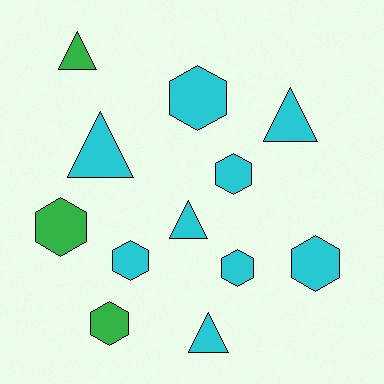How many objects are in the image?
There are 12 objects.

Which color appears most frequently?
Cyan, with 9 objects.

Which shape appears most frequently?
Hexagon, with 7 objects.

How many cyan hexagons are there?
There are 5 cyan hexagons.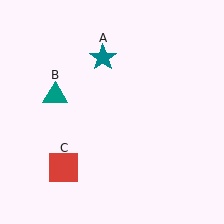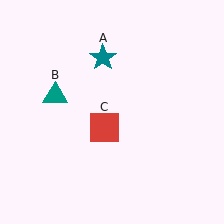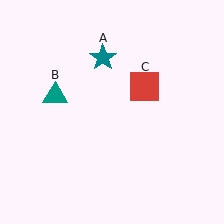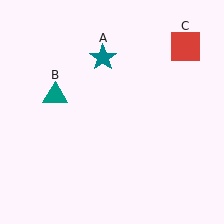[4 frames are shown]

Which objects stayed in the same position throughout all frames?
Teal star (object A) and teal triangle (object B) remained stationary.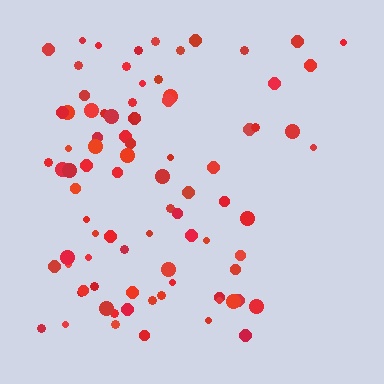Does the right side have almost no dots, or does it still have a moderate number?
Still a moderate number, just noticeably fewer than the left.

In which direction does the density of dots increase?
From right to left, with the left side densest.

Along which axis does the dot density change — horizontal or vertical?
Horizontal.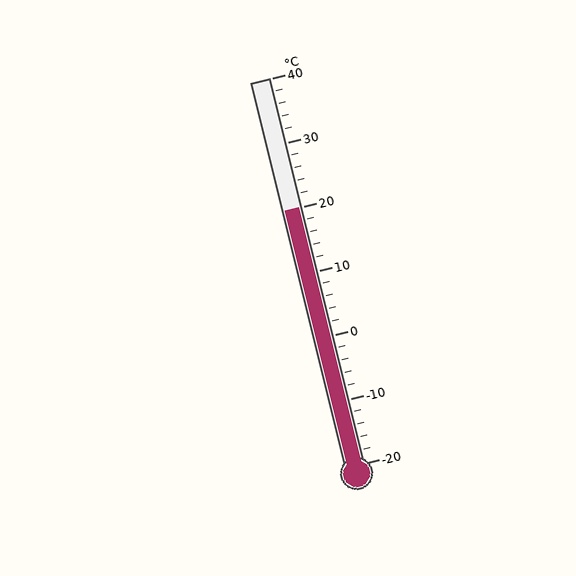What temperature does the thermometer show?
The thermometer shows approximately 20°C.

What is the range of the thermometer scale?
The thermometer scale ranges from -20°C to 40°C.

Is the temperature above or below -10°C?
The temperature is above -10°C.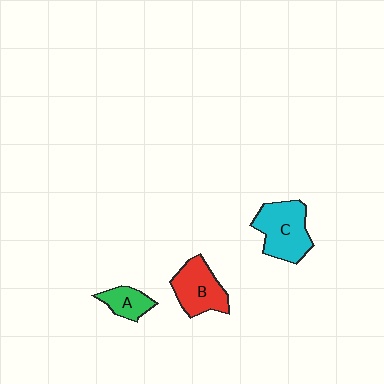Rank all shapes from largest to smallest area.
From largest to smallest: C (cyan), B (red), A (green).